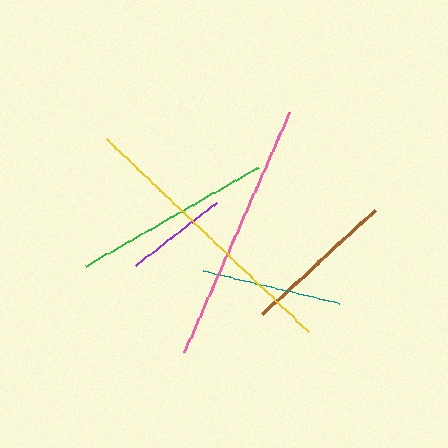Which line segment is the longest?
The yellow line is the longest at approximately 280 pixels.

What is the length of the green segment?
The green segment is approximately 200 pixels long.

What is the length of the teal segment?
The teal segment is approximately 141 pixels long.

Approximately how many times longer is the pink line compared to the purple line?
The pink line is approximately 2.5 times the length of the purple line.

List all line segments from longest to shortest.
From longest to shortest: yellow, pink, green, brown, teal, purple.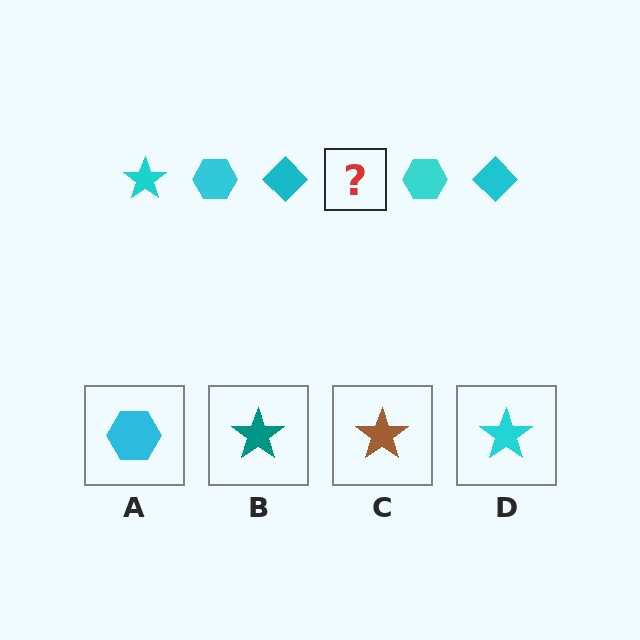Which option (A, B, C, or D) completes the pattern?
D.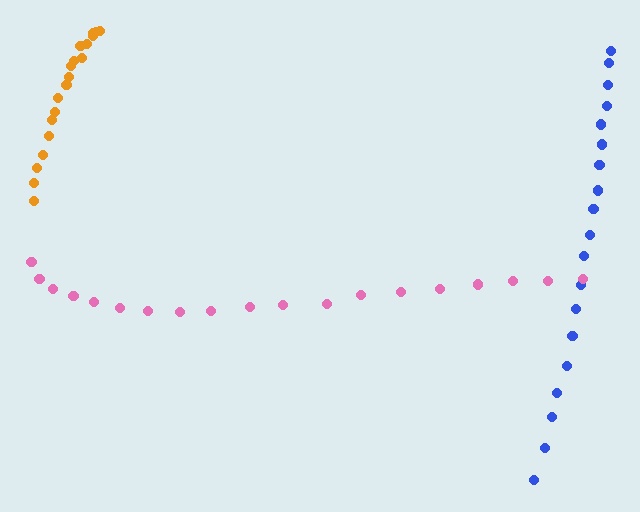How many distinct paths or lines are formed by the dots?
There are 3 distinct paths.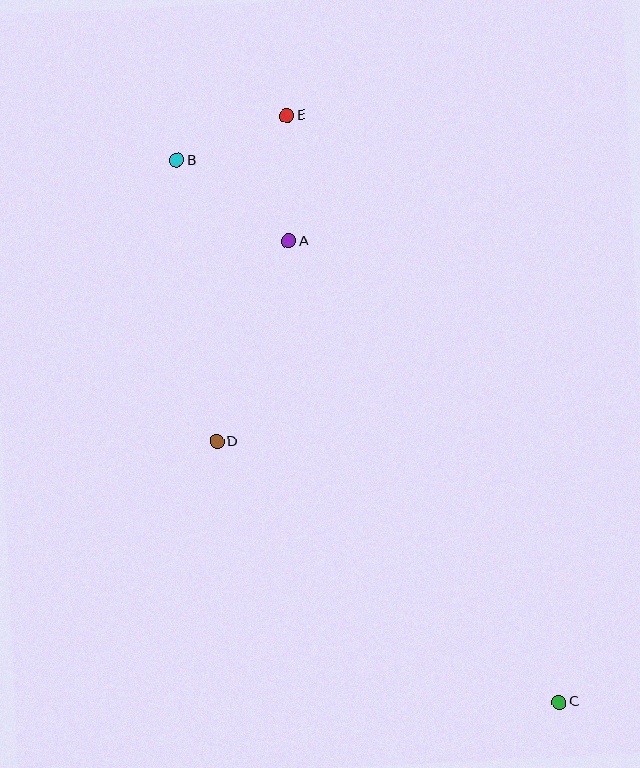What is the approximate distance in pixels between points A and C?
The distance between A and C is approximately 534 pixels.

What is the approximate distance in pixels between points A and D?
The distance between A and D is approximately 213 pixels.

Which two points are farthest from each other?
Points B and C are farthest from each other.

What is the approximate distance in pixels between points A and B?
The distance between A and B is approximately 138 pixels.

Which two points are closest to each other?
Points B and E are closest to each other.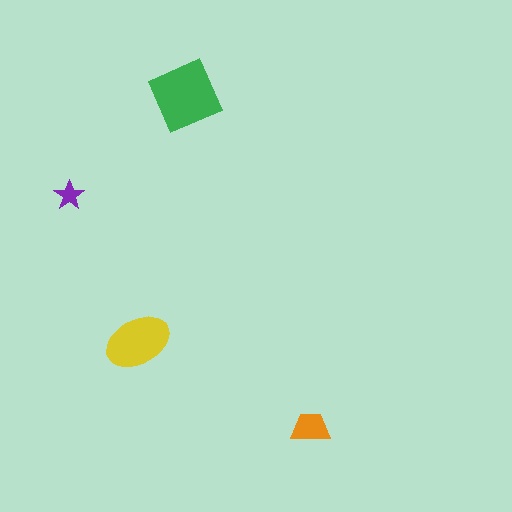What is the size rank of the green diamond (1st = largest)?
1st.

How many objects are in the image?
There are 4 objects in the image.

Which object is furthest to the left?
The purple star is leftmost.